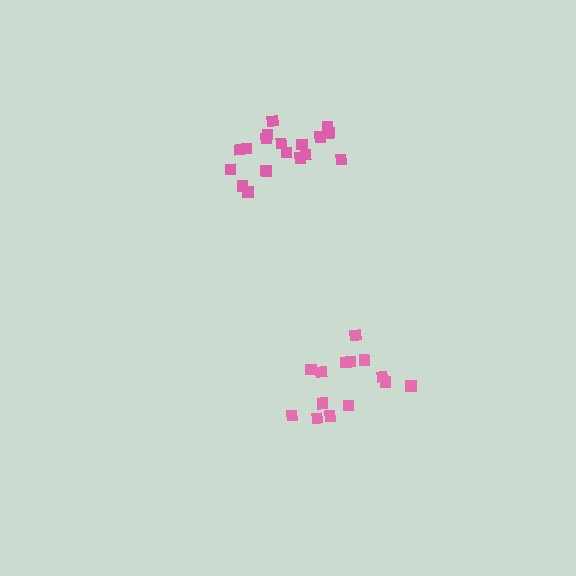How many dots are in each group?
Group 1: 14 dots, Group 2: 19 dots (33 total).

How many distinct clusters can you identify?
There are 2 distinct clusters.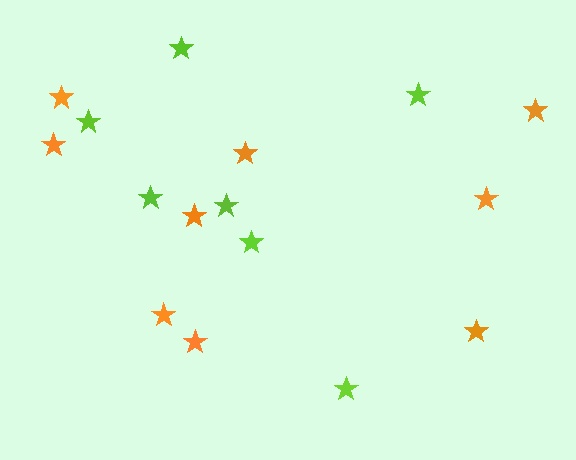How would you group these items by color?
There are 2 groups: one group of lime stars (7) and one group of orange stars (9).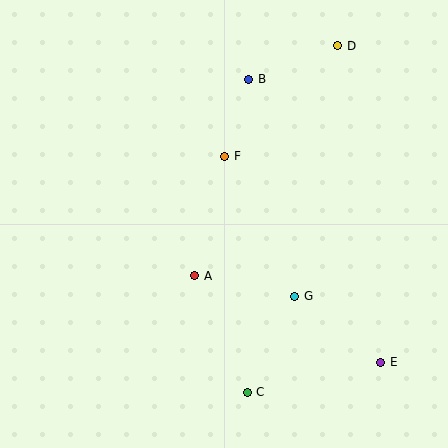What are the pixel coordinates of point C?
Point C is at (247, 392).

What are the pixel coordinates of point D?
Point D is at (338, 46).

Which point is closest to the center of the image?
Point A at (195, 276) is closest to the center.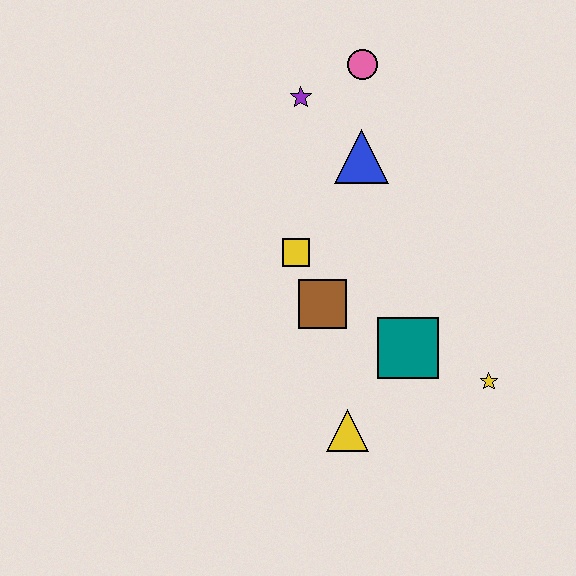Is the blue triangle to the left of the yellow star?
Yes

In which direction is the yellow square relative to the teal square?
The yellow square is to the left of the teal square.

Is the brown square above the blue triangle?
No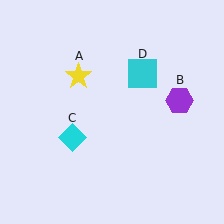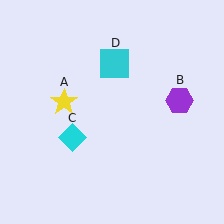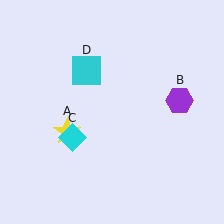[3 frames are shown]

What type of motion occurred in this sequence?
The yellow star (object A), cyan square (object D) rotated counterclockwise around the center of the scene.